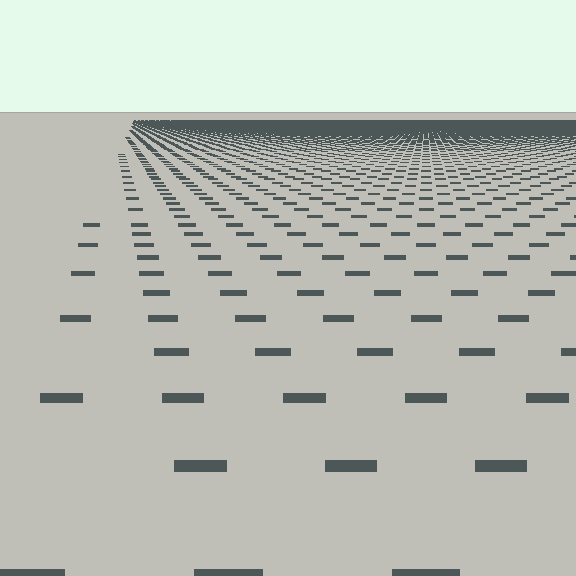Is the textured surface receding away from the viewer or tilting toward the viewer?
The surface is receding away from the viewer. Texture elements get smaller and denser toward the top.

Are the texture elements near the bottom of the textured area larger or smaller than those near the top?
Larger. Near the bottom, elements are closer to the viewer and appear at a bigger on-screen size.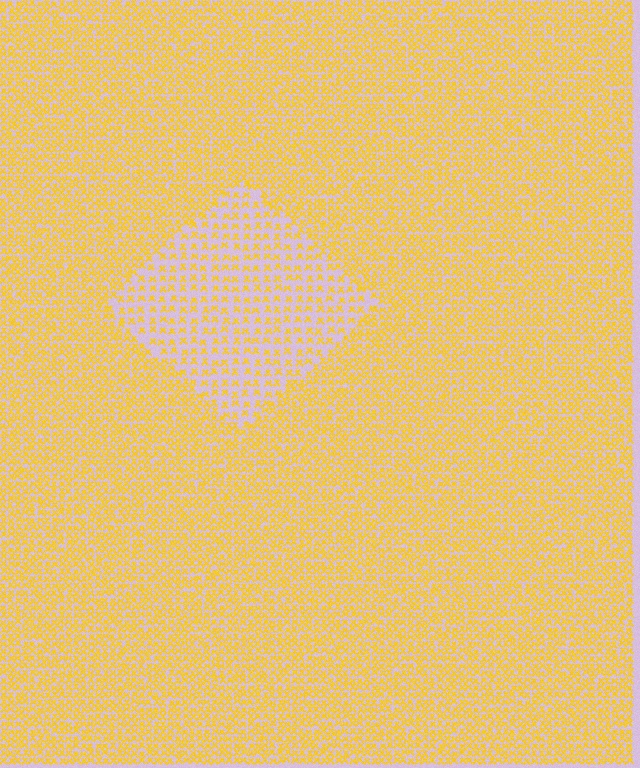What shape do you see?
I see a diamond.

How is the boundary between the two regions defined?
The boundary is defined by a change in element density (approximately 2.1x ratio). All elements are the same color, size, and shape.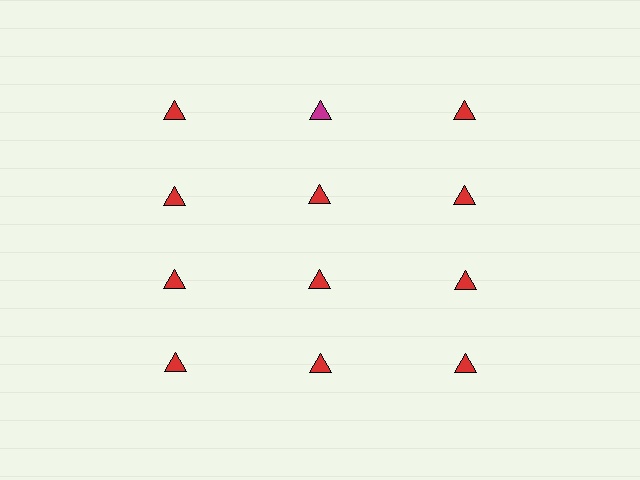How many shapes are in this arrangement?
There are 12 shapes arranged in a grid pattern.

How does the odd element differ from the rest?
It has a different color: magenta instead of red.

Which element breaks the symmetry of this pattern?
The magenta triangle in the top row, second from left column breaks the symmetry. All other shapes are red triangles.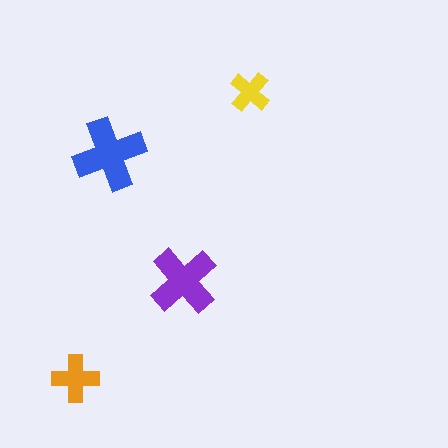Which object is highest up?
The yellow cross is topmost.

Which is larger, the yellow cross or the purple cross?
The purple one.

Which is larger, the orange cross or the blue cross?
The blue one.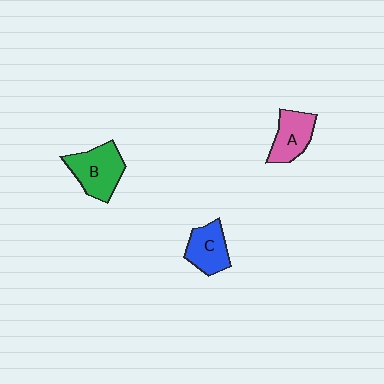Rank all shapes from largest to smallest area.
From largest to smallest: B (green), C (blue), A (pink).